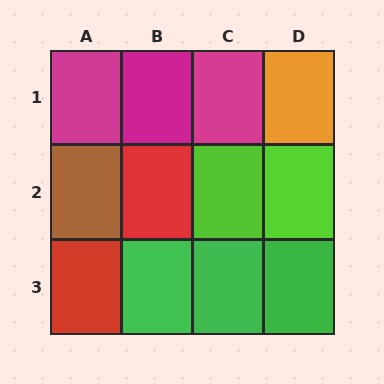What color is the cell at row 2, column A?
Brown.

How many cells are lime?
2 cells are lime.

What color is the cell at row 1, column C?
Magenta.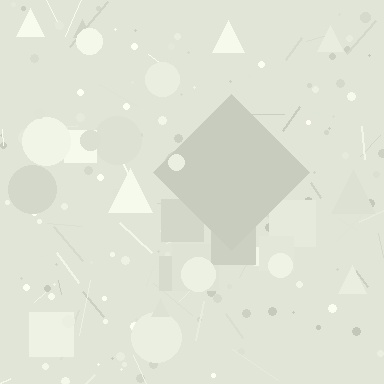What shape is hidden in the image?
A diamond is hidden in the image.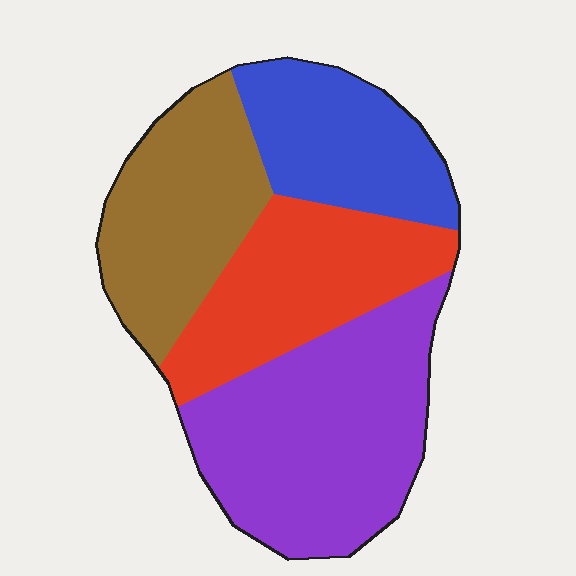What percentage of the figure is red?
Red covers 23% of the figure.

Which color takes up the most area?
Purple, at roughly 35%.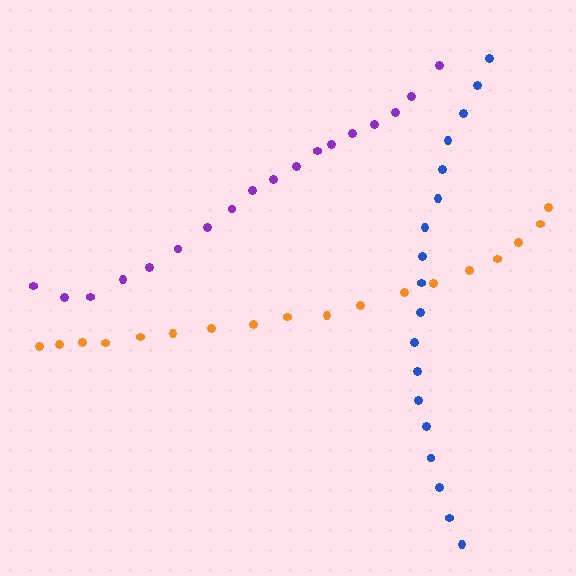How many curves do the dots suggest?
There are 3 distinct paths.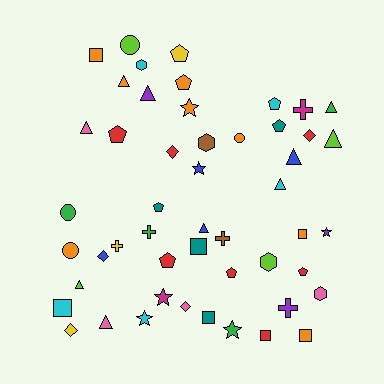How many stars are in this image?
There are 6 stars.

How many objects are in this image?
There are 50 objects.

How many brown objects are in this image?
There are 2 brown objects.